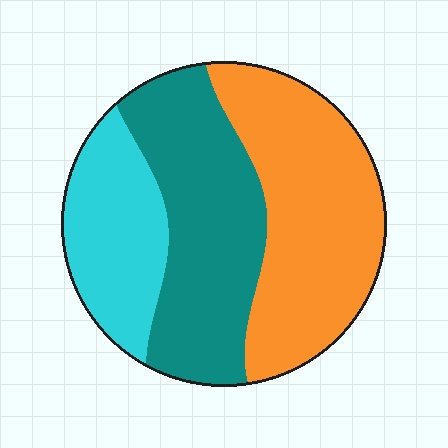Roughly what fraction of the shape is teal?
Teal takes up between a third and a half of the shape.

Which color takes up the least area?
Cyan, at roughly 20%.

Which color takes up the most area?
Orange, at roughly 40%.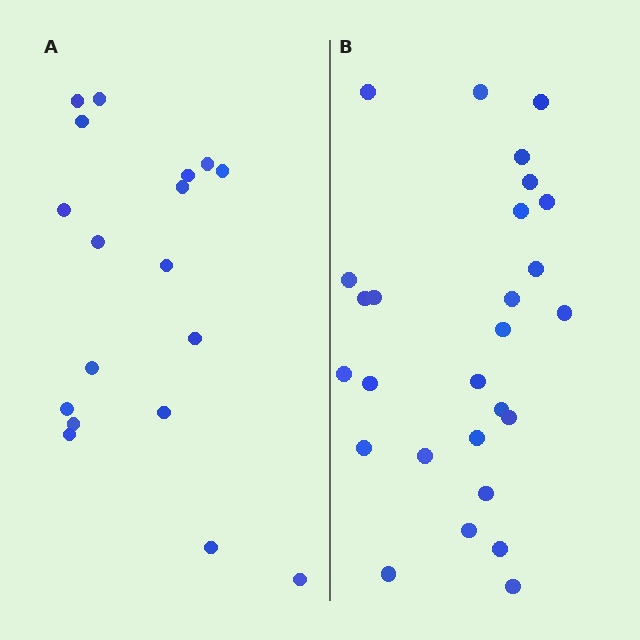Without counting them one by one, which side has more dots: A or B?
Region B (the right region) has more dots.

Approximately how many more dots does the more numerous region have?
Region B has roughly 8 or so more dots than region A.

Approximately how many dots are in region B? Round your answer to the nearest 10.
About 30 dots. (The exact count is 27, which rounds to 30.)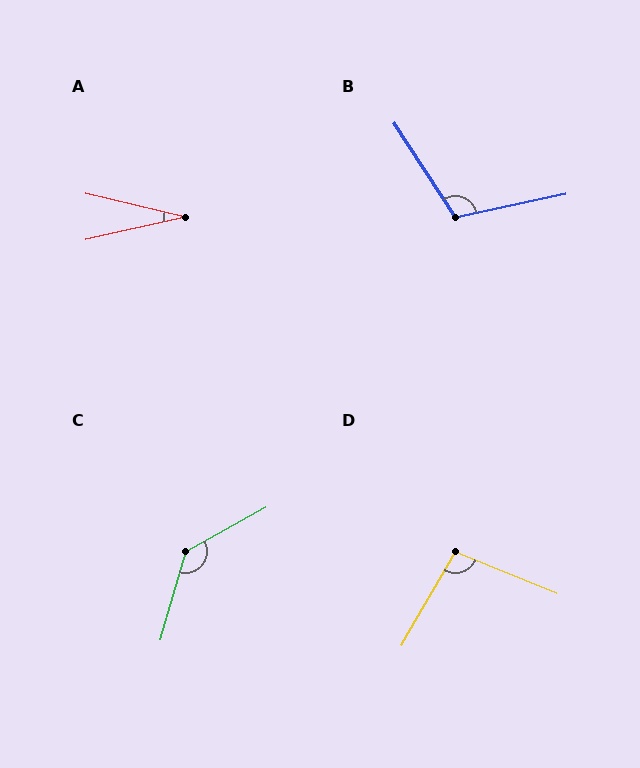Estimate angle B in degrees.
Approximately 111 degrees.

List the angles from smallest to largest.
A (26°), D (98°), B (111°), C (135°).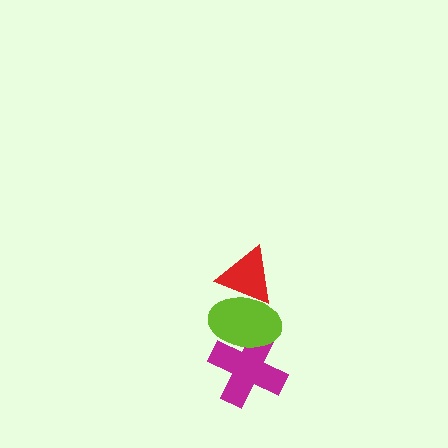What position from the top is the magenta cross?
The magenta cross is 3rd from the top.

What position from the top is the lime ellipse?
The lime ellipse is 2nd from the top.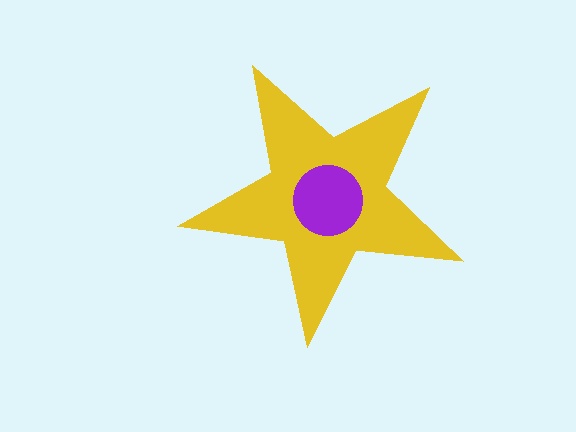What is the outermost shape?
The yellow star.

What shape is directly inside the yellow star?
The purple circle.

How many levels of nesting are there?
2.